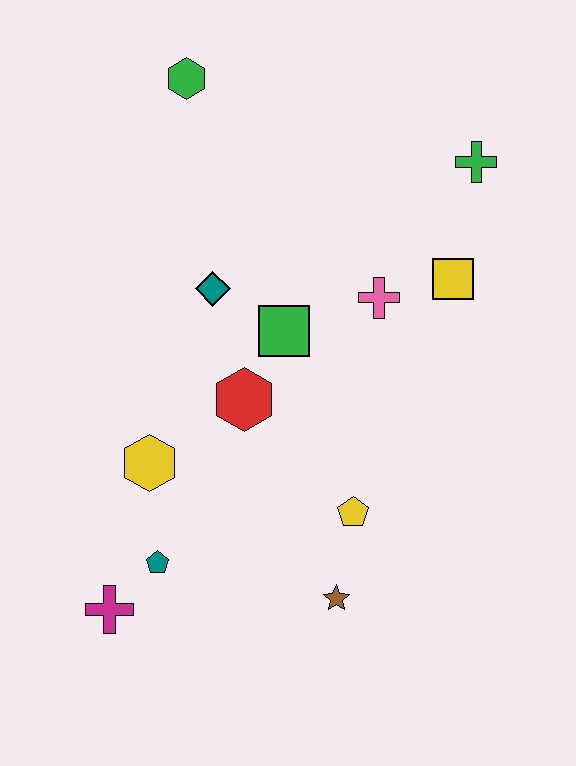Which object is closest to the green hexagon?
The teal diamond is closest to the green hexagon.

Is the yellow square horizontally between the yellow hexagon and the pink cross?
No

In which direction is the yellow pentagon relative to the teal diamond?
The yellow pentagon is below the teal diamond.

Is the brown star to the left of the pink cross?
Yes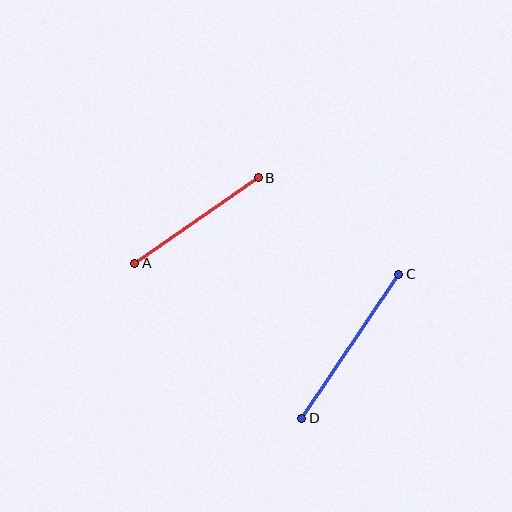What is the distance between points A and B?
The distance is approximately 150 pixels.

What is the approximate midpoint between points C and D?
The midpoint is at approximately (350, 346) pixels.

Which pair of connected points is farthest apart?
Points C and D are farthest apart.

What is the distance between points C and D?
The distance is approximately 174 pixels.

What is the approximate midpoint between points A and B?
The midpoint is at approximately (197, 221) pixels.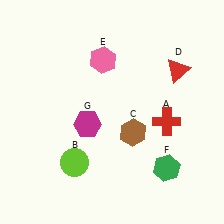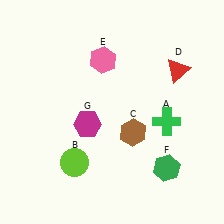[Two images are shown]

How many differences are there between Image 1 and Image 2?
There is 1 difference between the two images.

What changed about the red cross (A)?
In Image 1, A is red. In Image 2, it changed to green.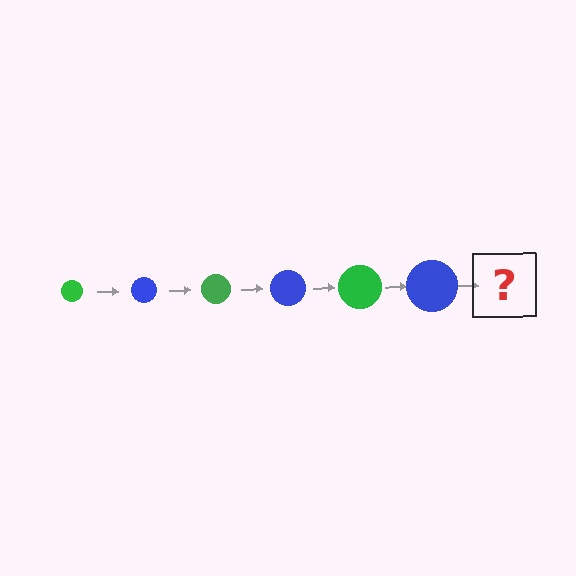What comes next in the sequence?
The next element should be a green circle, larger than the previous one.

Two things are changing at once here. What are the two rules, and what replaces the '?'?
The two rules are that the circle grows larger each step and the color cycles through green and blue. The '?' should be a green circle, larger than the previous one.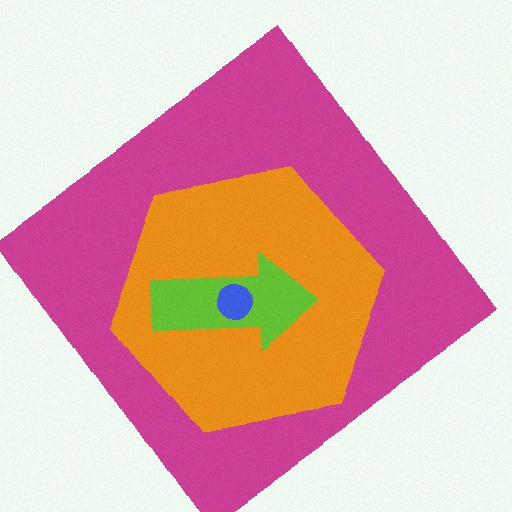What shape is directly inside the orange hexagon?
The lime arrow.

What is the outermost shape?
The magenta diamond.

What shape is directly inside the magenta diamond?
The orange hexagon.